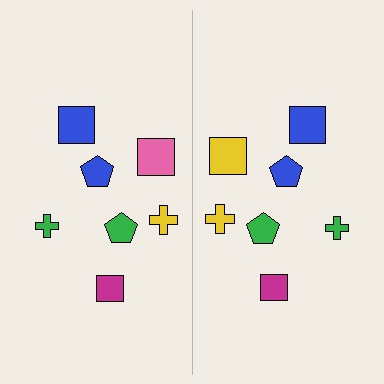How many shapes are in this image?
There are 14 shapes in this image.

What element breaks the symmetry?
The yellow square on the right side breaks the symmetry — its mirror counterpart is pink.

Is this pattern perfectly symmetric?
No, the pattern is not perfectly symmetric. The yellow square on the right side breaks the symmetry — its mirror counterpart is pink.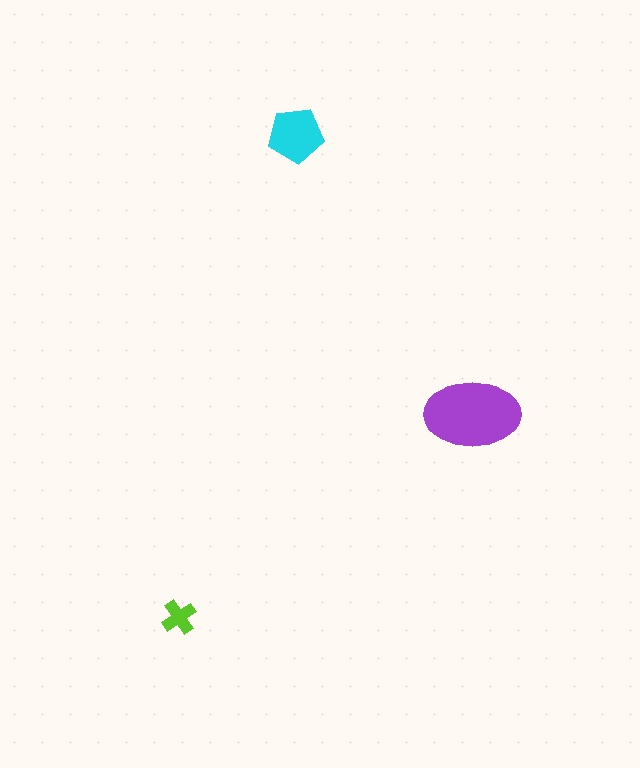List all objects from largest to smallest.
The purple ellipse, the cyan pentagon, the lime cross.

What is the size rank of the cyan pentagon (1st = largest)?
2nd.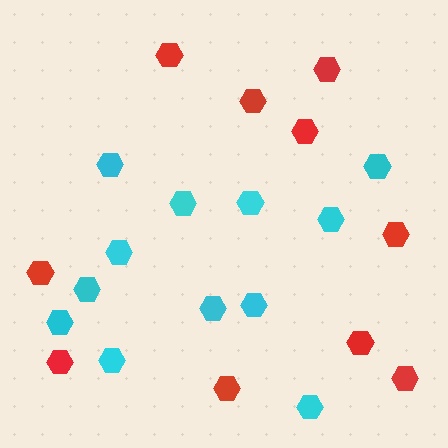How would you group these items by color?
There are 2 groups: one group of red hexagons (10) and one group of cyan hexagons (12).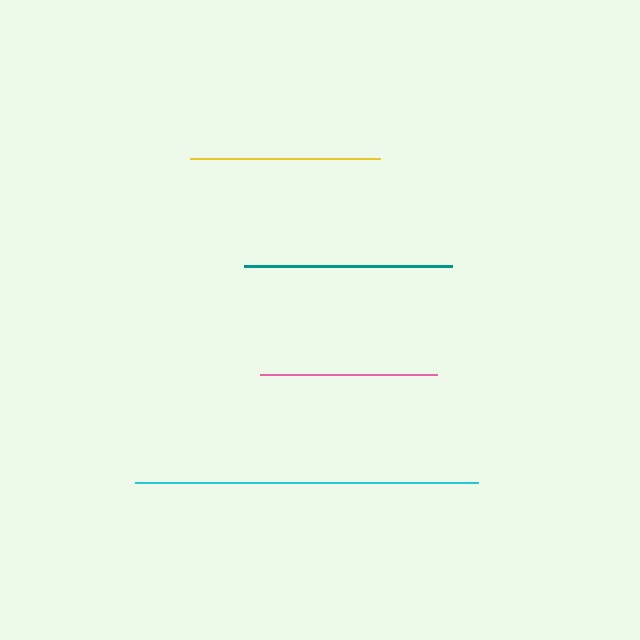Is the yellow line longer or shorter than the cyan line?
The cyan line is longer than the yellow line.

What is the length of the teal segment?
The teal segment is approximately 208 pixels long.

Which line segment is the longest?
The cyan line is the longest at approximately 343 pixels.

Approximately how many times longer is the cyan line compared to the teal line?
The cyan line is approximately 1.7 times the length of the teal line.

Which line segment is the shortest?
The pink line is the shortest at approximately 177 pixels.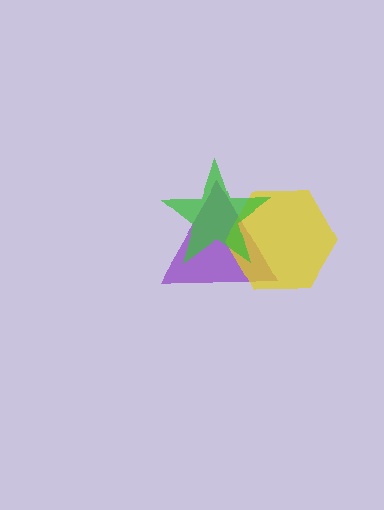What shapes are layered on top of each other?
The layered shapes are: a purple triangle, a yellow hexagon, a green star.